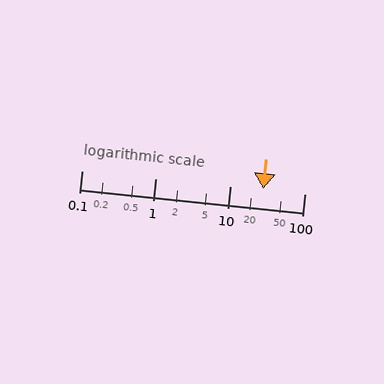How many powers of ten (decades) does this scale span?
The scale spans 3 decades, from 0.1 to 100.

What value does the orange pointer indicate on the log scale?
The pointer indicates approximately 28.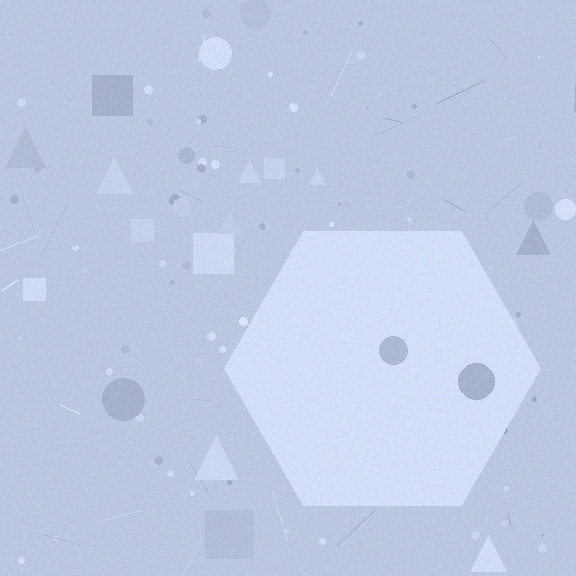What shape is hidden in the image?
A hexagon is hidden in the image.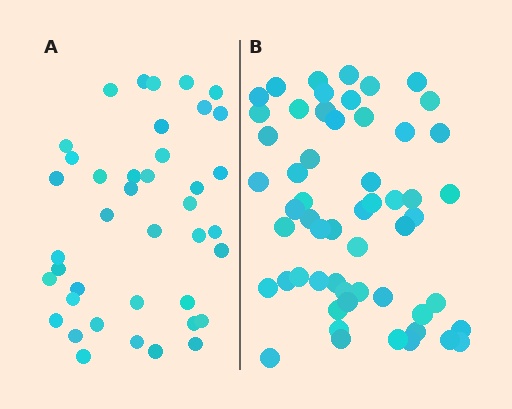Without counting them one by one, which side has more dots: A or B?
Region B (the right region) has more dots.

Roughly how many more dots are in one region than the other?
Region B has approximately 15 more dots than region A.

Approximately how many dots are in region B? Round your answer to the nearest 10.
About 60 dots. (The exact count is 56, which rounds to 60.)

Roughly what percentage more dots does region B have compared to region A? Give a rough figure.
About 40% more.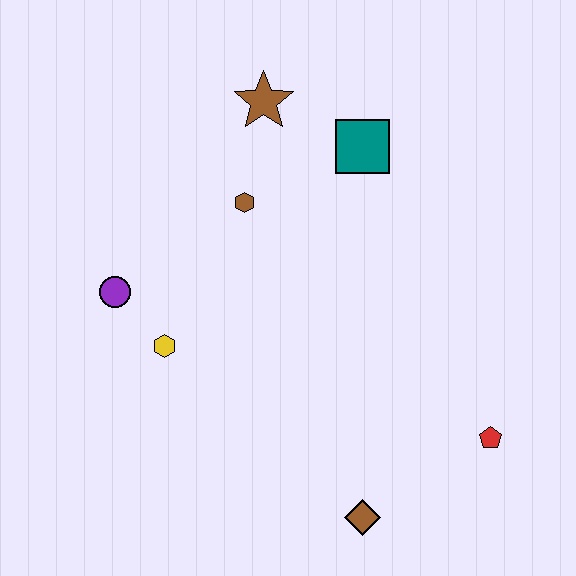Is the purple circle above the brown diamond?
Yes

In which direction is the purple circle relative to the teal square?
The purple circle is to the left of the teal square.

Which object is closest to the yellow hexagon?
The purple circle is closest to the yellow hexagon.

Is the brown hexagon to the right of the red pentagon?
No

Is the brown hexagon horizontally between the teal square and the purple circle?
Yes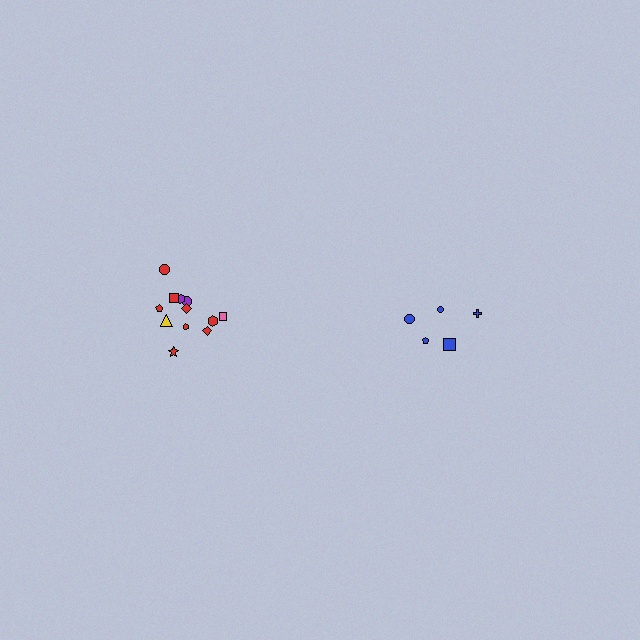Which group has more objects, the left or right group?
The left group.